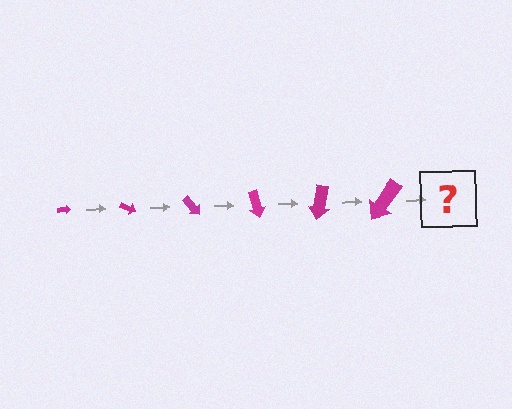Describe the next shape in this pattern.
It should be an arrow, larger than the previous one and rotated 150 degrees from the start.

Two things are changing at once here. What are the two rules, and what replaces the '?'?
The two rules are that the arrow grows larger each step and it rotates 25 degrees each step. The '?' should be an arrow, larger than the previous one and rotated 150 degrees from the start.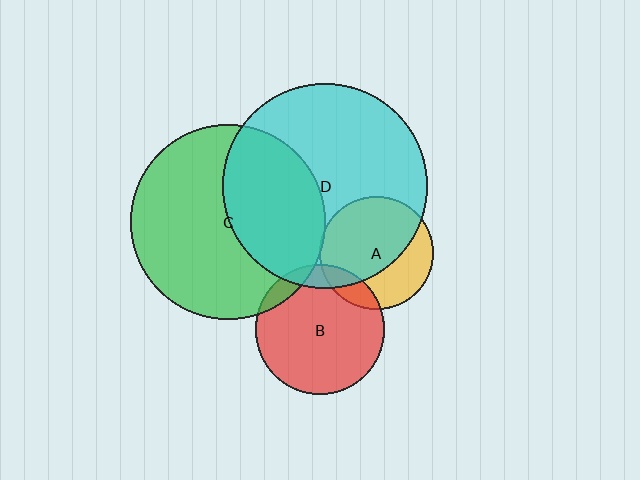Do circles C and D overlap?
Yes.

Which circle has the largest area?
Circle D (cyan).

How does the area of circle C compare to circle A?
Approximately 2.9 times.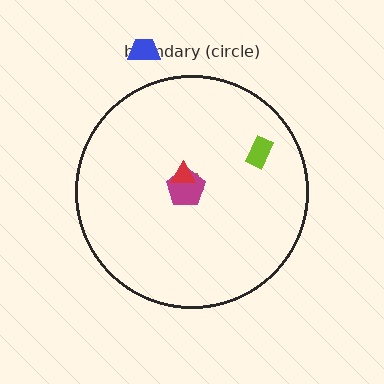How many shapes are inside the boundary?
4 inside, 1 outside.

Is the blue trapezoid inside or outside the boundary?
Outside.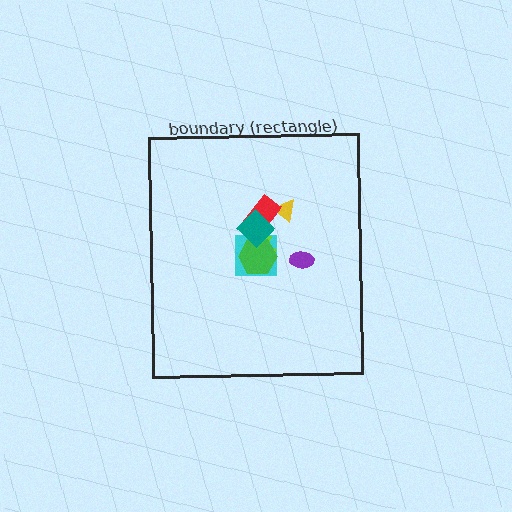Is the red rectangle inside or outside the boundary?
Inside.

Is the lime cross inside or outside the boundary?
Inside.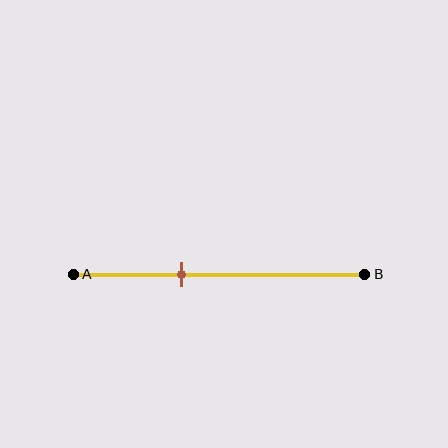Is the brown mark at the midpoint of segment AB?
No, the mark is at about 35% from A, not at the 50% midpoint.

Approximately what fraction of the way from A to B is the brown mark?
The brown mark is approximately 35% of the way from A to B.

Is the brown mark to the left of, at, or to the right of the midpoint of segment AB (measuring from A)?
The brown mark is to the left of the midpoint of segment AB.